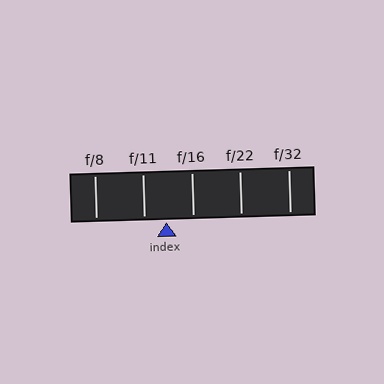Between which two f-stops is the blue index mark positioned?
The index mark is between f/11 and f/16.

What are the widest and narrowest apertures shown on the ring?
The widest aperture shown is f/8 and the narrowest is f/32.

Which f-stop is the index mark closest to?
The index mark is closest to f/11.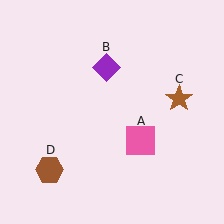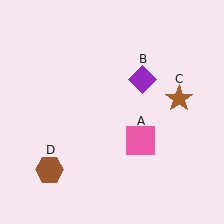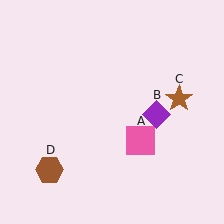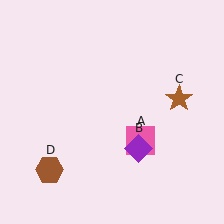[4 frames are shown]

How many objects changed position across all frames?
1 object changed position: purple diamond (object B).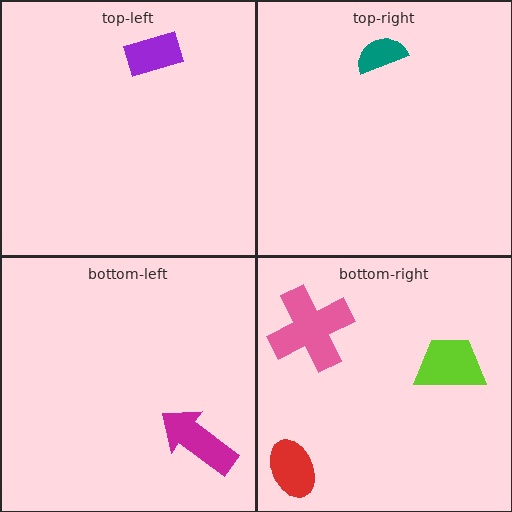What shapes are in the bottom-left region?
The magenta arrow.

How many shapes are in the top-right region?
1.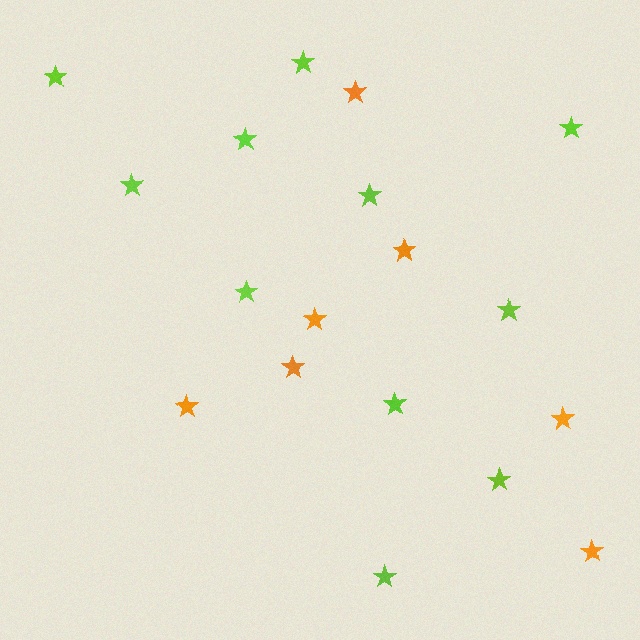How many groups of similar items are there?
There are 2 groups: one group of orange stars (7) and one group of lime stars (11).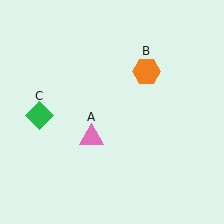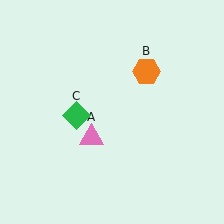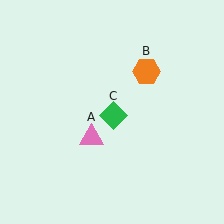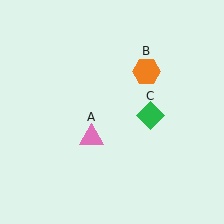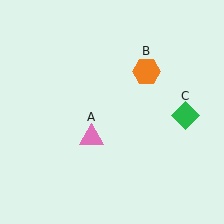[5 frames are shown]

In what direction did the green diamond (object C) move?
The green diamond (object C) moved right.